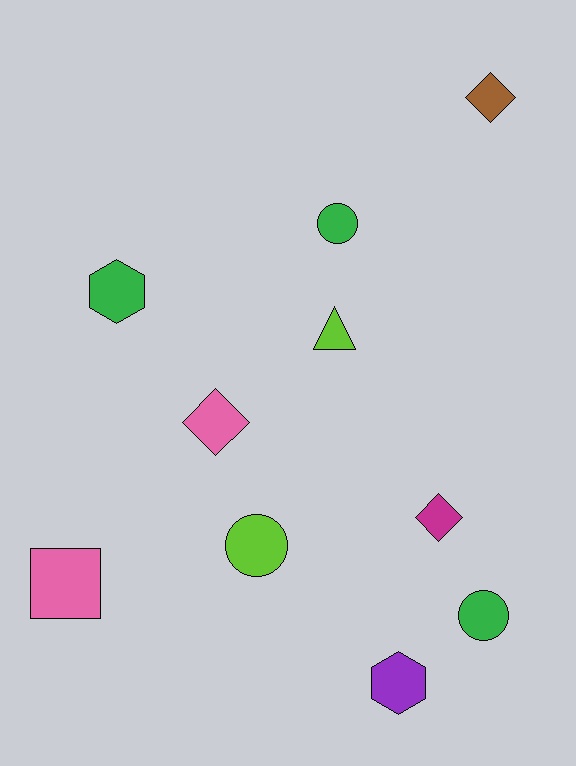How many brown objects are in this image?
There is 1 brown object.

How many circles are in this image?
There are 3 circles.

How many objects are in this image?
There are 10 objects.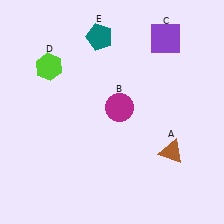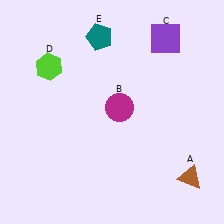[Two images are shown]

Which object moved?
The brown triangle (A) moved down.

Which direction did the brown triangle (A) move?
The brown triangle (A) moved down.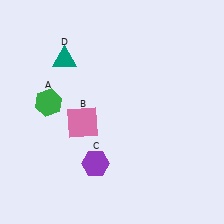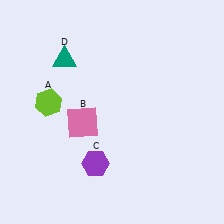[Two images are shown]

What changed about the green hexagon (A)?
In Image 1, A is green. In Image 2, it changed to lime.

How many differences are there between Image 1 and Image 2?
There is 1 difference between the two images.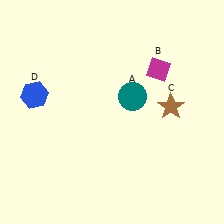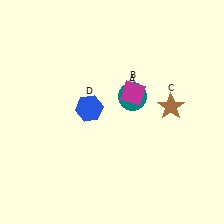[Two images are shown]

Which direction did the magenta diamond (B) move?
The magenta diamond (B) moved left.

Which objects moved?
The objects that moved are: the magenta diamond (B), the blue hexagon (D).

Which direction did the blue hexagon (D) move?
The blue hexagon (D) moved right.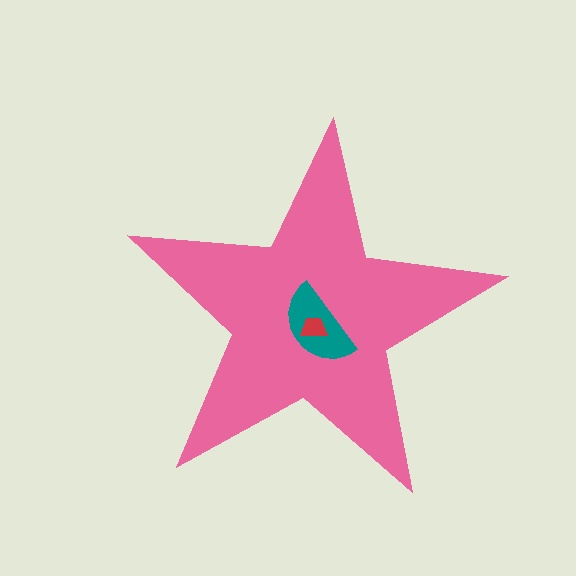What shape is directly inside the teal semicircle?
The red trapezoid.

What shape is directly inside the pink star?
The teal semicircle.